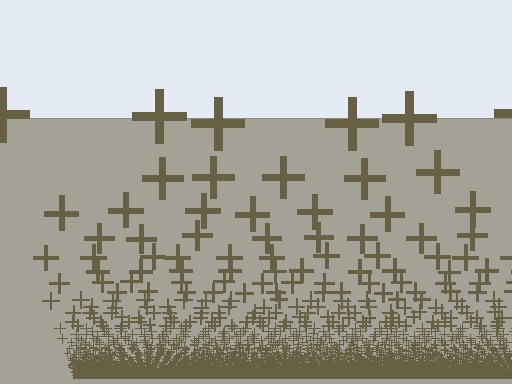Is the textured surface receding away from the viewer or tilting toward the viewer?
The surface appears to tilt toward the viewer. Texture elements get larger and sparser toward the top.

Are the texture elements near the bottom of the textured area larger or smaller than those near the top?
Smaller. The gradient is inverted — elements near the bottom are smaller and denser.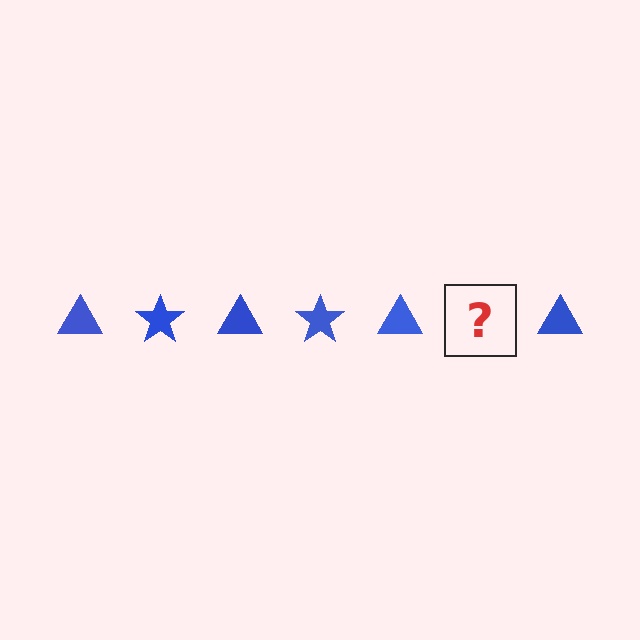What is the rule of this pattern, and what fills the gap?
The rule is that the pattern cycles through triangle, star shapes in blue. The gap should be filled with a blue star.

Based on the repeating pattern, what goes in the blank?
The blank should be a blue star.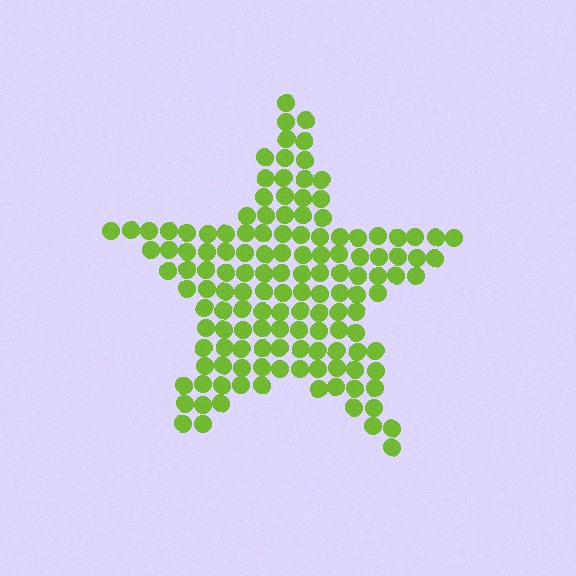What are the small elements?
The small elements are circles.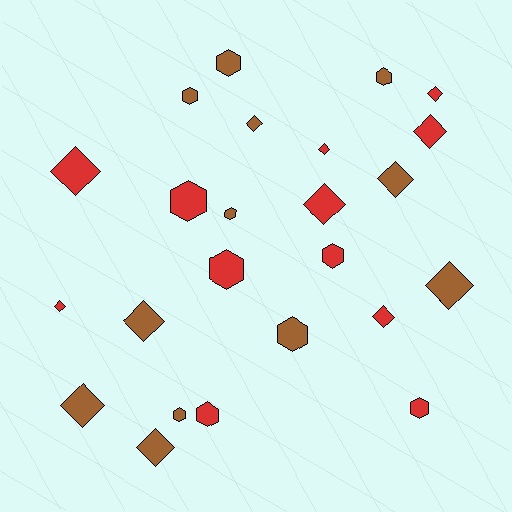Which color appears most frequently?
Red, with 12 objects.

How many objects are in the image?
There are 24 objects.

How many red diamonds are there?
There are 7 red diamonds.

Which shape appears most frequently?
Diamond, with 13 objects.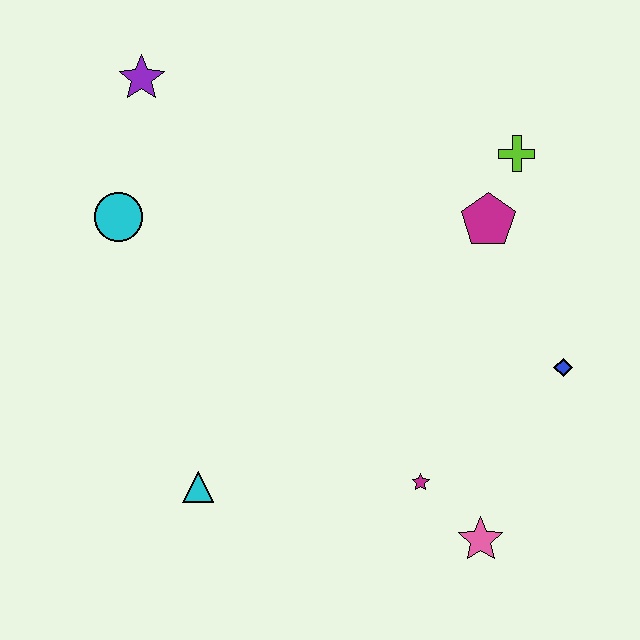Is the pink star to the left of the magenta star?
No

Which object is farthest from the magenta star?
The purple star is farthest from the magenta star.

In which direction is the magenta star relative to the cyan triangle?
The magenta star is to the right of the cyan triangle.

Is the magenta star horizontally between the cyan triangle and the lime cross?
Yes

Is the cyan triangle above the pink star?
Yes